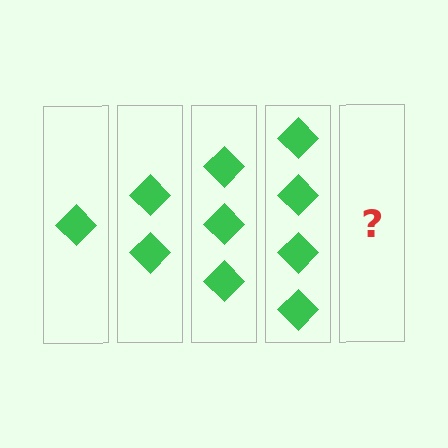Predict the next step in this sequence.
The next step is 5 diamonds.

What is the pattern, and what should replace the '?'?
The pattern is that each step adds one more diamond. The '?' should be 5 diamonds.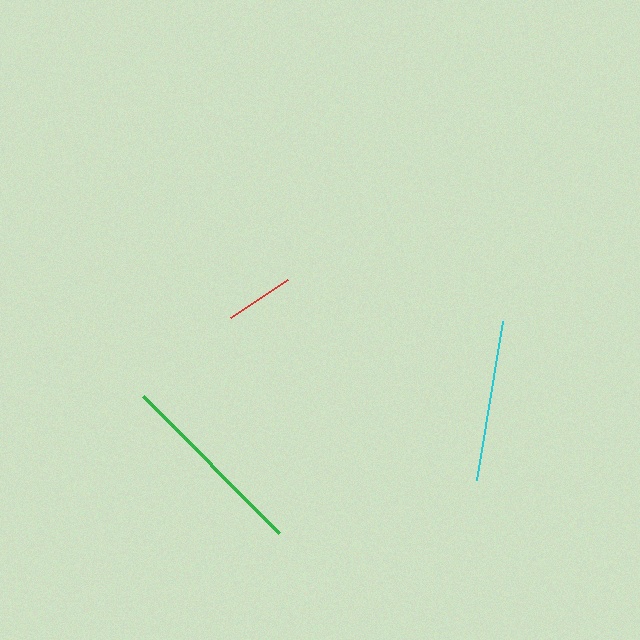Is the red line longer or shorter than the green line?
The green line is longer than the red line.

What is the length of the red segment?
The red segment is approximately 68 pixels long.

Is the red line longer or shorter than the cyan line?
The cyan line is longer than the red line.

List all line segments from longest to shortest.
From longest to shortest: green, cyan, red.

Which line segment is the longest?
The green line is the longest at approximately 194 pixels.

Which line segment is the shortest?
The red line is the shortest at approximately 68 pixels.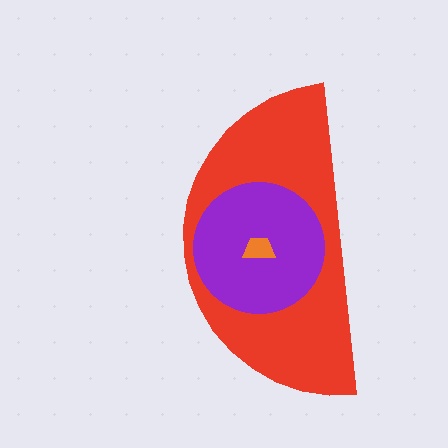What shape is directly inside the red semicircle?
The purple circle.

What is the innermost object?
The orange trapezoid.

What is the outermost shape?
The red semicircle.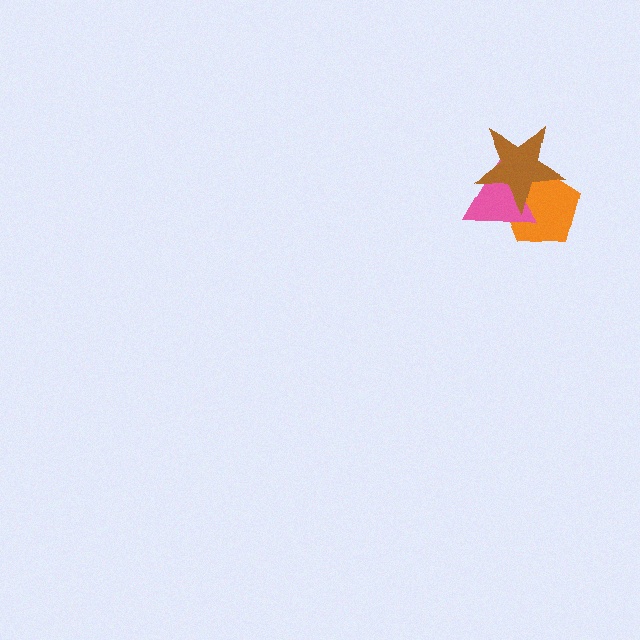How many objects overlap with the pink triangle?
2 objects overlap with the pink triangle.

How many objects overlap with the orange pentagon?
2 objects overlap with the orange pentagon.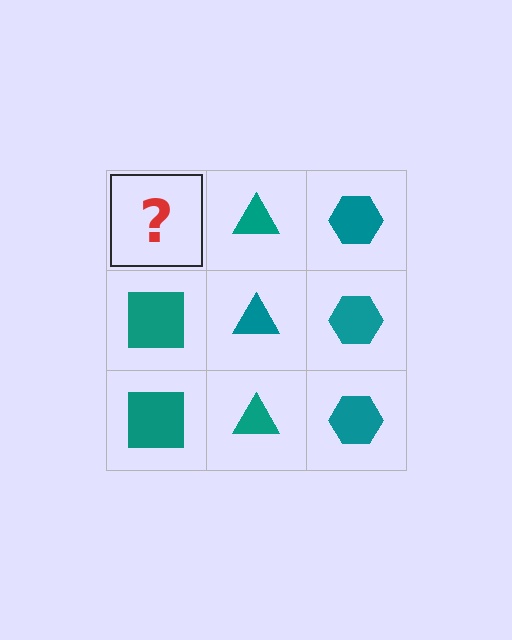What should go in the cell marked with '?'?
The missing cell should contain a teal square.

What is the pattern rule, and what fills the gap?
The rule is that each column has a consistent shape. The gap should be filled with a teal square.